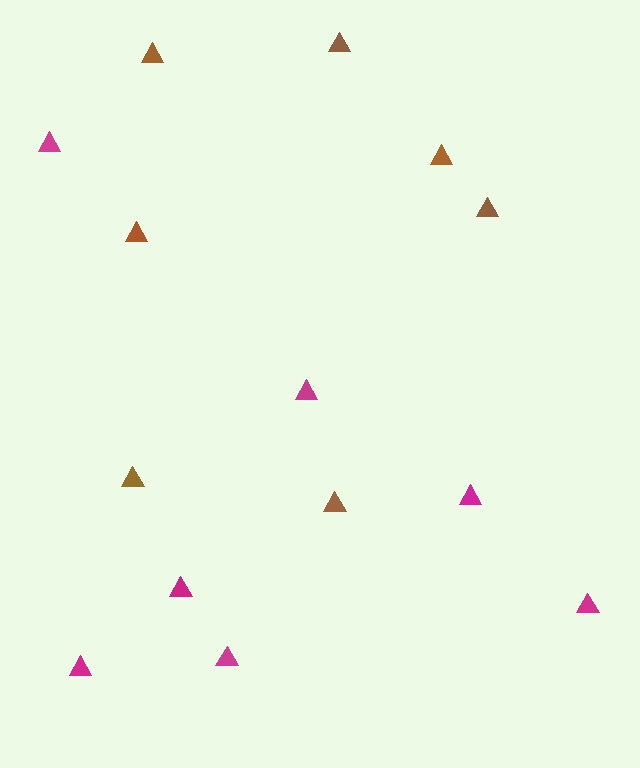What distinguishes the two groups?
There are 2 groups: one group of brown triangles (7) and one group of magenta triangles (7).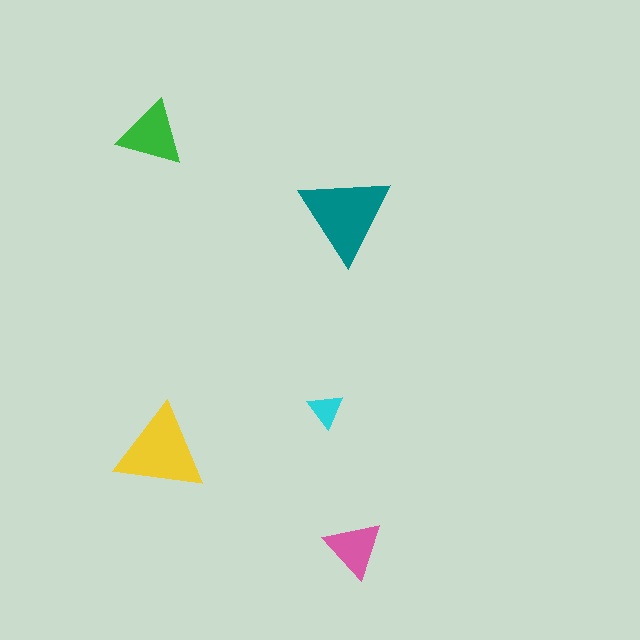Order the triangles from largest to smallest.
the teal one, the yellow one, the green one, the pink one, the cyan one.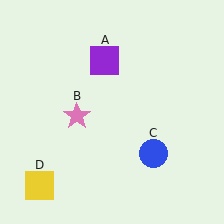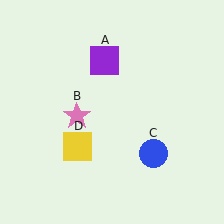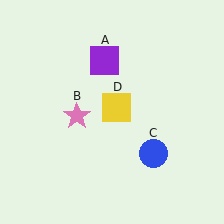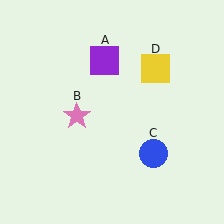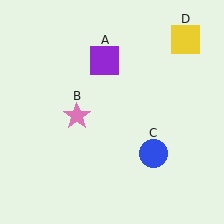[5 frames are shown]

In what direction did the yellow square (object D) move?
The yellow square (object D) moved up and to the right.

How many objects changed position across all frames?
1 object changed position: yellow square (object D).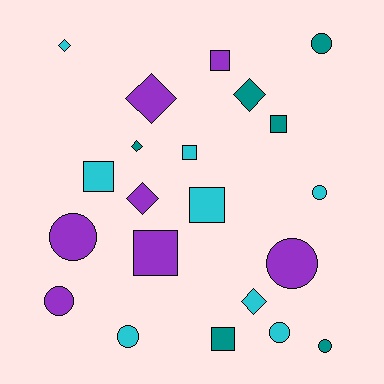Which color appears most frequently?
Cyan, with 8 objects.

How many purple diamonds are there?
There are 2 purple diamonds.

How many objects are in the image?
There are 21 objects.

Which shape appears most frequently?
Circle, with 8 objects.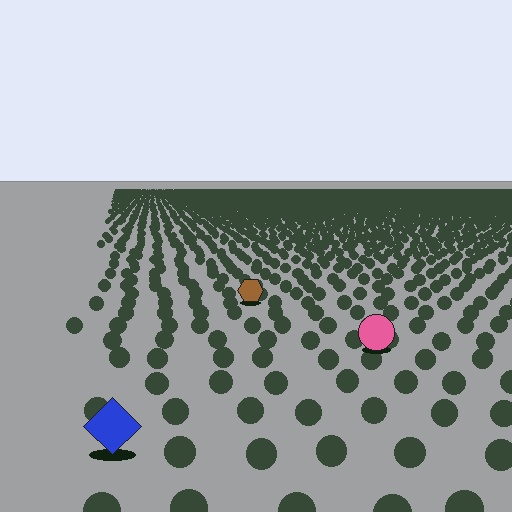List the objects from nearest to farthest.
From nearest to farthest: the blue diamond, the pink circle, the brown hexagon.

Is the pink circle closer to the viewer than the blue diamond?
No. The blue diamond is closer — you can tell from the texture gradient: the ground texture is coarser near it.